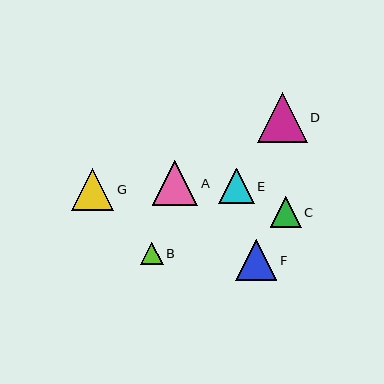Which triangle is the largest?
Triangle D is the largest with a size of approximately 50 pixels.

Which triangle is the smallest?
Triangle B is the smallest with a size of approximately 23 pixels.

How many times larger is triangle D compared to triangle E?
Triangle D is approximately 1.4 times the size of triangle E.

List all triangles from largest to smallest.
From largest to smallest: D, A, G, F, E, C, B.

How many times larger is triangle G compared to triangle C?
Triangle G is approximately 1.4 times the size of triangle C.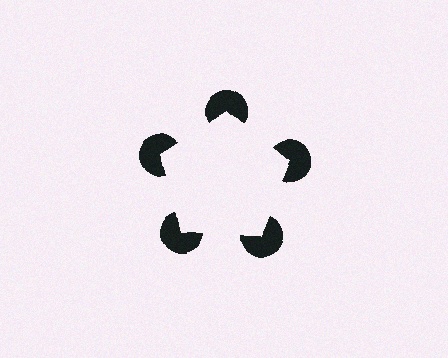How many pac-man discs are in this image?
There are 5 — one at each vertex of the illusory pentagon.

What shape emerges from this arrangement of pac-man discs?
An illusory pentagon — its edges are inferred from the aligned wedge cuts in the pac-man discs, not physically drawn.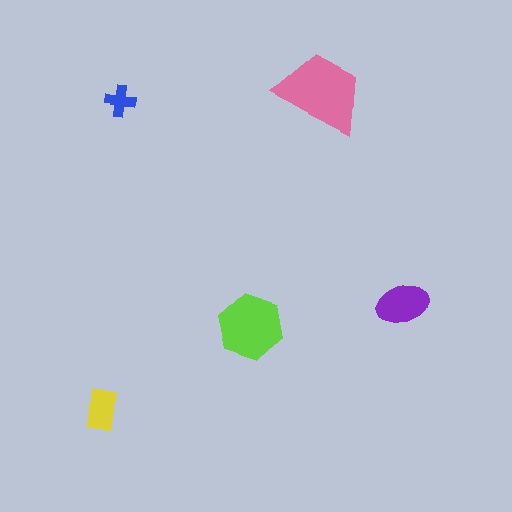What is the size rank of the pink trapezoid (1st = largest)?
1st.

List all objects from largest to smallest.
The pink trapezoid, the lime hexagon, the purple ellipse, the yellow rectangle, the blue cross.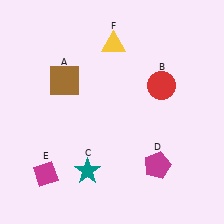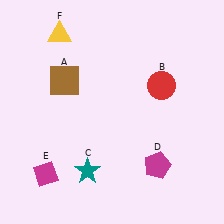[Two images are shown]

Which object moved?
The yellow triangle (F) moved left.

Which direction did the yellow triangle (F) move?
The yellow triangle (F) moved left.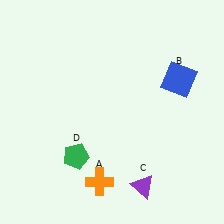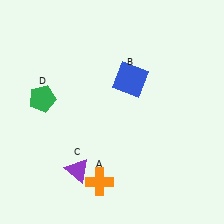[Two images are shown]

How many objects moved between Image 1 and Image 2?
3 objects moved between the two images.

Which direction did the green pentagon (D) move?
The green pentagon (D) moved up.